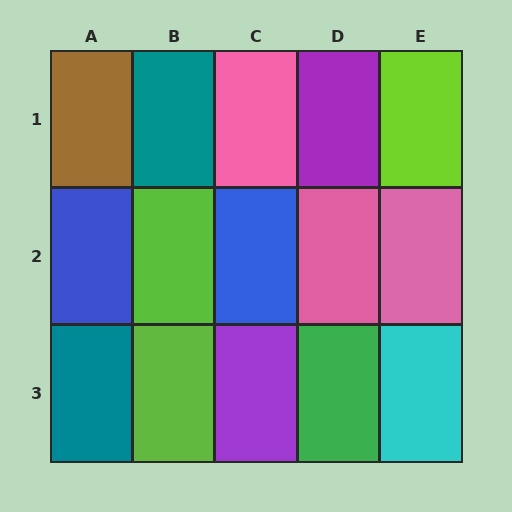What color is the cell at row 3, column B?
Lime.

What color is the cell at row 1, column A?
Brown.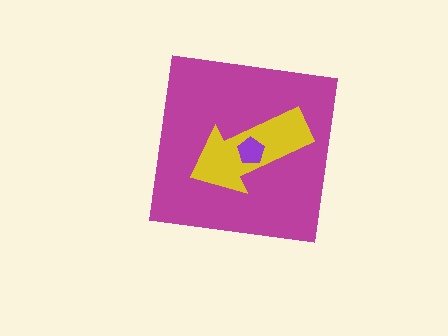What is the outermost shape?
The magenta square.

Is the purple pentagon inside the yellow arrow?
Yes.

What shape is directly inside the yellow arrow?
The purple pentagon.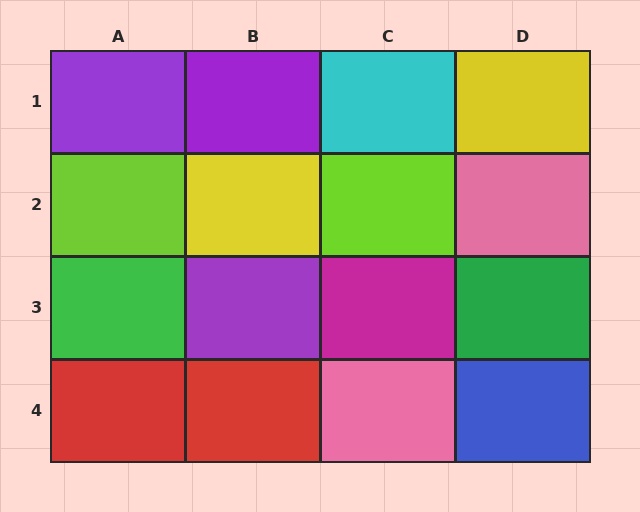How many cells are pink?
2 cells are pink.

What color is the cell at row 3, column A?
Green.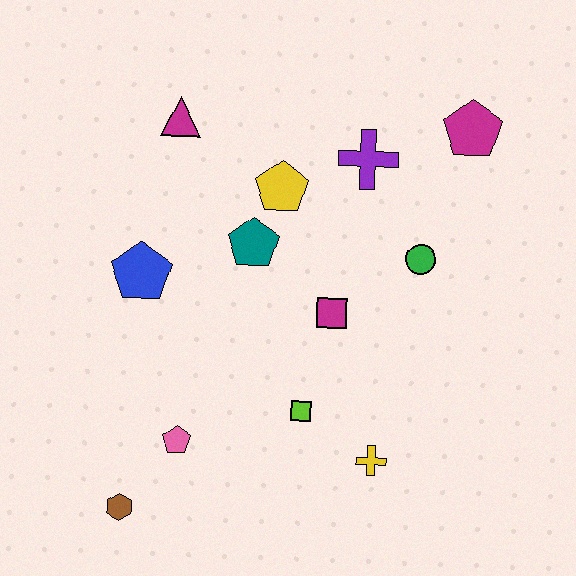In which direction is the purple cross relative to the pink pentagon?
The purple cross is above the pink pentagon.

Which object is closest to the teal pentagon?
The yellow pentagon is closest to the teal pentagon.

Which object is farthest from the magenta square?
The brown hexagon is farthest from the magenta square.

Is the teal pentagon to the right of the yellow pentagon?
No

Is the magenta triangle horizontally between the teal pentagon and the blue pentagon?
Yes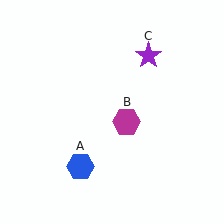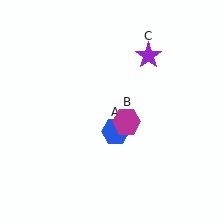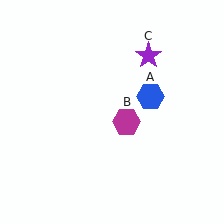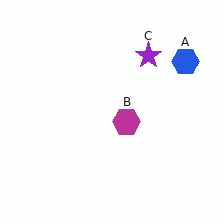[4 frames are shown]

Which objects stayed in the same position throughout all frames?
Magenta hexagon (object B) and purple star (object C) remained stationary.